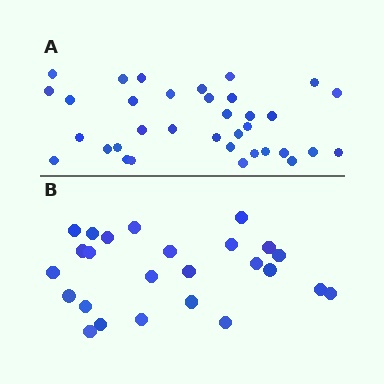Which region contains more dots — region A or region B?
Region A (the top region) has more dots.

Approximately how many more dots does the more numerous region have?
Region A has roughly 10 or so more dots than region B.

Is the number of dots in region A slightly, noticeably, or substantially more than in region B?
Region A has noticeably more, but not dramatically so. The ratio is roughly 1.4 to 1.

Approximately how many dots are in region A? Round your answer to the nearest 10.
About 40 dots. (The exact count is 35, which rounds to 40.)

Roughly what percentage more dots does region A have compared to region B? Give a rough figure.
About 40% more.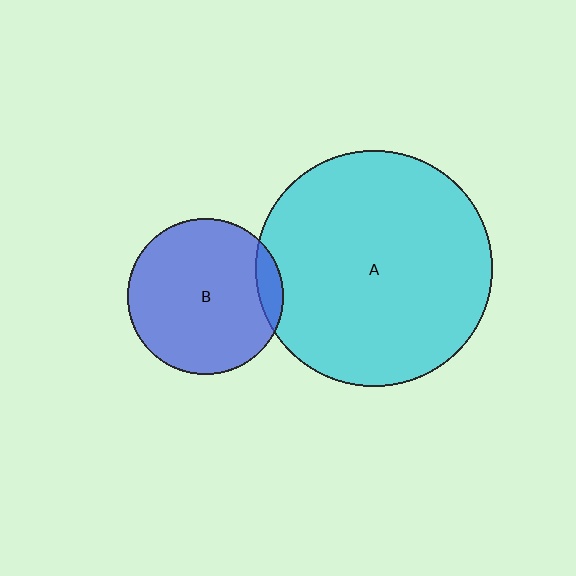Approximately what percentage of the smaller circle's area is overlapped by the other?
Approximately 10%.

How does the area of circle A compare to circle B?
Approximately 2.3 times.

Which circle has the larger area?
Circle A (cyan).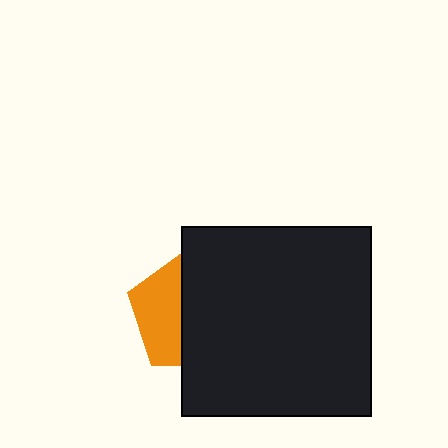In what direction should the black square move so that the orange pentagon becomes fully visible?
The black square should move right. That is the shortest direction to clear the overlap and leave the orange pentagon fully visible.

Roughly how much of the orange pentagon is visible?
A small part of it is visible (roughly 41%).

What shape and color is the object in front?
The object in front is a black square.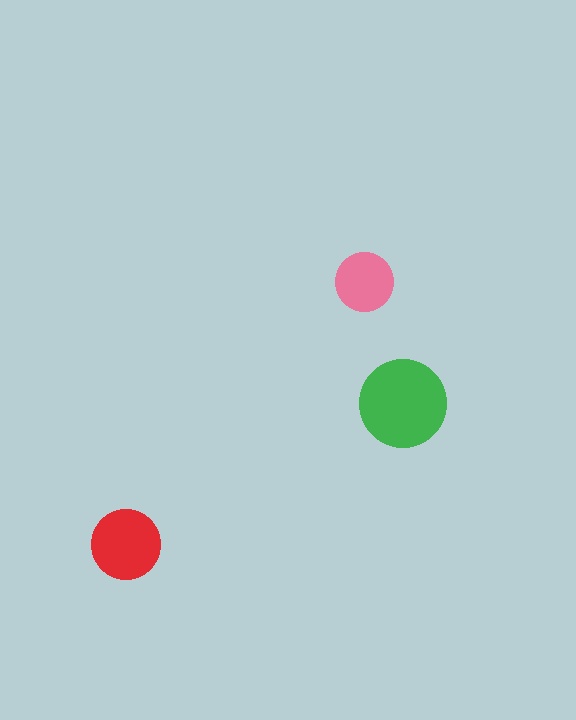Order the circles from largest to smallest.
the green one, the red one, the pink one.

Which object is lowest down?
The red circle is bottommost.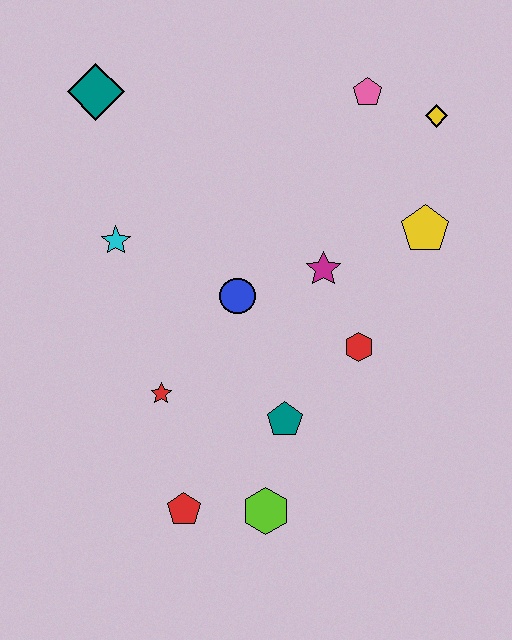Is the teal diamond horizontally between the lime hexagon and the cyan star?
No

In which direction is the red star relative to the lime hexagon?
The red star is above the lime hexagon.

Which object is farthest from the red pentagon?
The yellow diamond is farthest from the red pentagon.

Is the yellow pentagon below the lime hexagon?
No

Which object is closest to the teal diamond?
The cyan star is closest to the teal diamond.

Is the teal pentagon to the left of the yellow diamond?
Yes